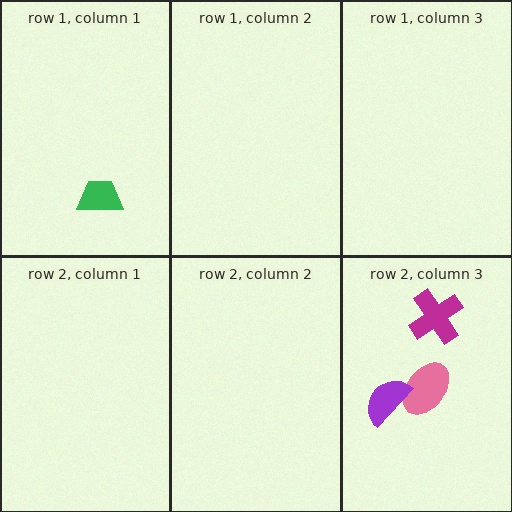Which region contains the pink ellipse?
The row 2, column 3 region.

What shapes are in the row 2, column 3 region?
The pink ellipse, the purple semicircle, the magenta cross.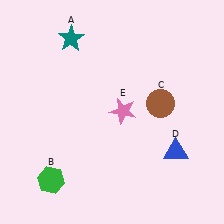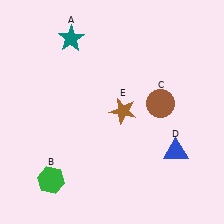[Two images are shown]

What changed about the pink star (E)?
In Image 1, E is pink. In Image 2, it changed to brown.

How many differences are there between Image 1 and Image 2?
There is 1 difference between the two images.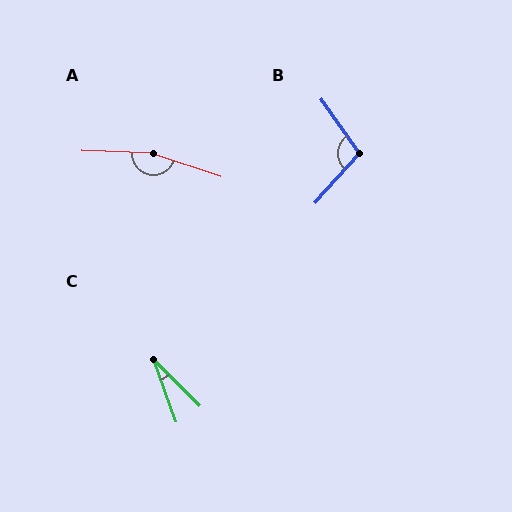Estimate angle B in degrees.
Approximately 103 degrees.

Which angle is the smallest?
C, at approximately 25 degrees.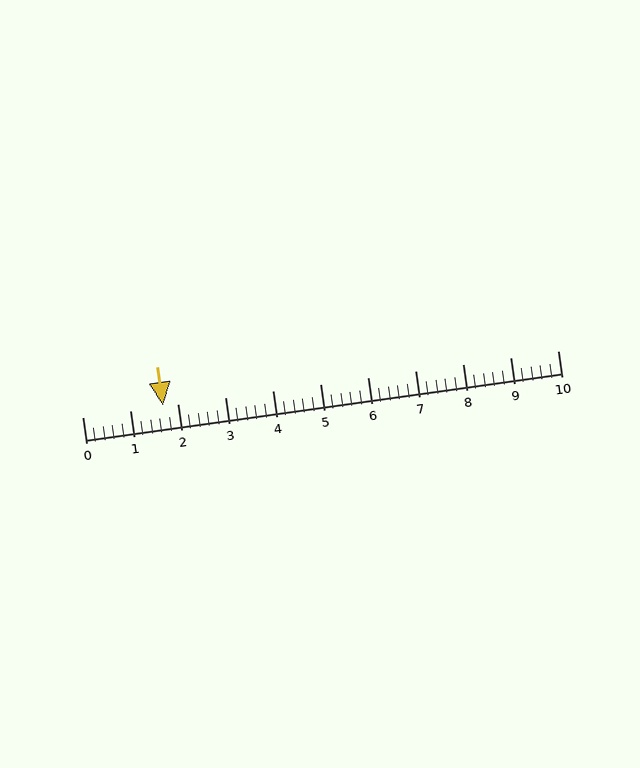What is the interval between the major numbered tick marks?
The major tick marks are spaced 1 units apart.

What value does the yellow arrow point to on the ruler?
The yellow arrow points to approximately 1.7.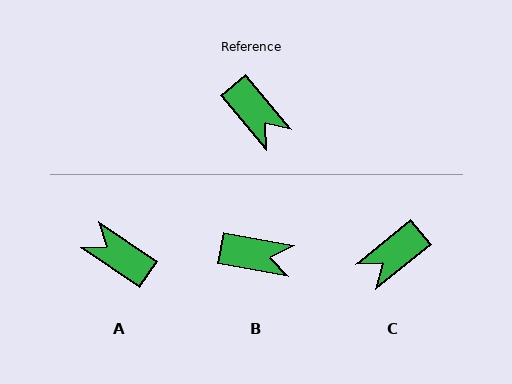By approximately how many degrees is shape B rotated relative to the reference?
Approximately 39 degrees counter-clockwise.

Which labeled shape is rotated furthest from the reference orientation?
A, about 165 degrees away.